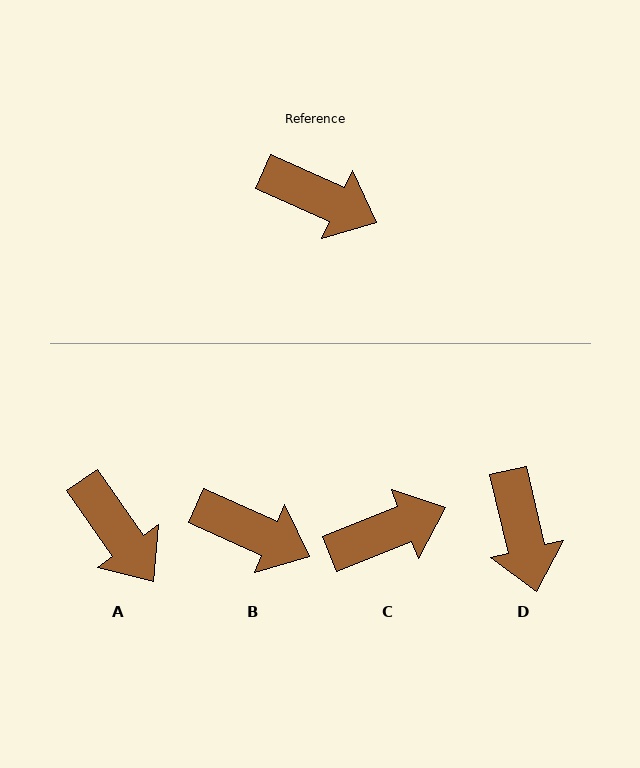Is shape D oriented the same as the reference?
No, it is off by about 53 degrees.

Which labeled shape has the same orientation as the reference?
B.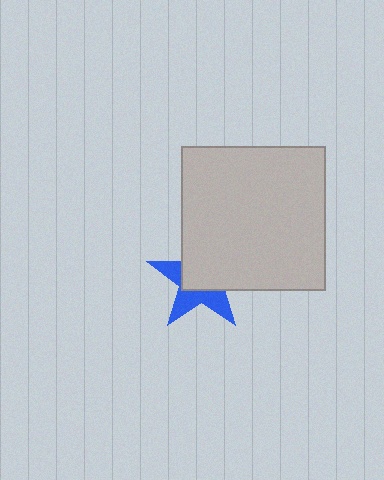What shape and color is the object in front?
The object in front is a light gray square.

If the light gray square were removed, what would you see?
You would see the complete blue star.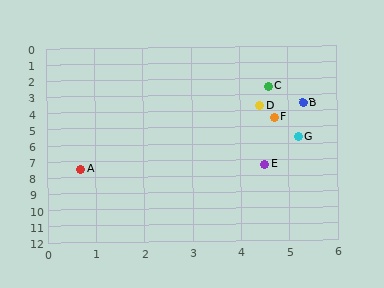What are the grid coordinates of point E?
Point E is at approximately (4.5, 7.3).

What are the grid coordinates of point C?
Point C is at approximately (4.6, 2.5).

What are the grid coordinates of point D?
Point D is at approximately (4.4, 3.7).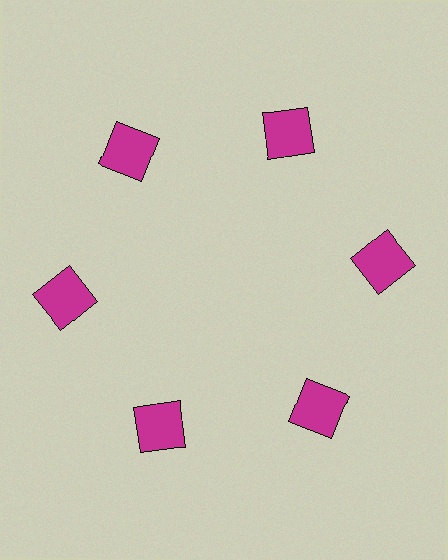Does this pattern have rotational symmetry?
Yes, this pattern has 6-fold rotational symmetry. It looks the same after rotating 60 degrees around the center.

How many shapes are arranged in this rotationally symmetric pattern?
There are 6 shapes, arranged in 6 groups of 1.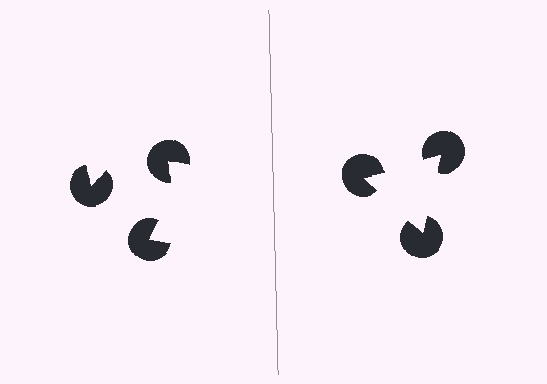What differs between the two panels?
The pac-man discs are positioned identically on both sides; only the wedge orientations differ. On the right they align to a triangle; on the left they are misaligned.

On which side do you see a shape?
An illusory triangle appears on the right side. On the left side the wedge cuts are rotated, so no coherent shape forms.